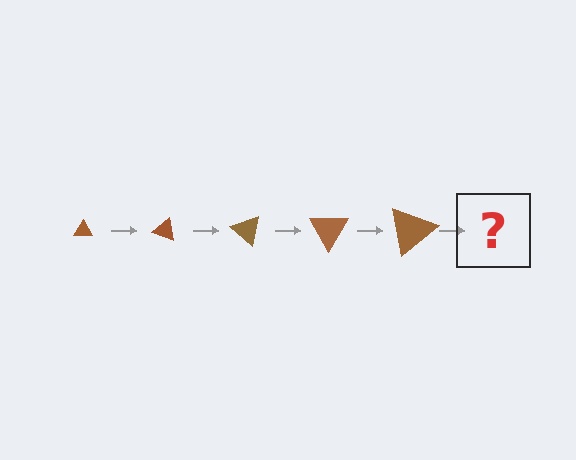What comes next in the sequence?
The next element should be a triangle, larger than the previous one and rotated 100 degrees from the start.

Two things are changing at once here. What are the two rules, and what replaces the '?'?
The two rules are that the triangle grows larger each step and it rotates 20 degrees each step. The '?' should be a triangle, larger than the previous one and rotated 100 degrees from the start.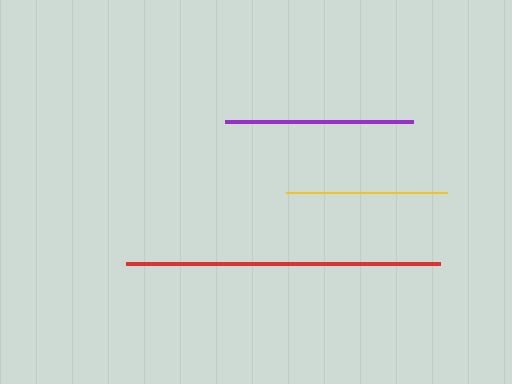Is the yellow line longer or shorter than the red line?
The red line is longer than the yellow line.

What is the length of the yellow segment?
The yellow segment is approximately 161 pixels long.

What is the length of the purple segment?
The purple segment is approximately 188 pixels long.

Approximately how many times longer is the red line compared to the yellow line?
The red line is approximately 2.0 times the length of the yellow line.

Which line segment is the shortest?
The yellow line is the shortest at approximately 161 pixels.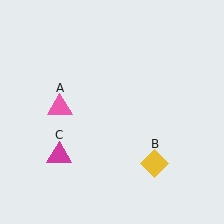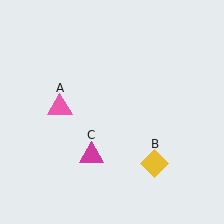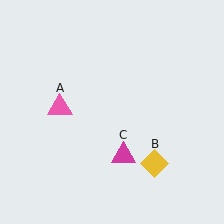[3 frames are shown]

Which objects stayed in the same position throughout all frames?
Pink triangle (object A) and yellow diamond (object B) remained stationary.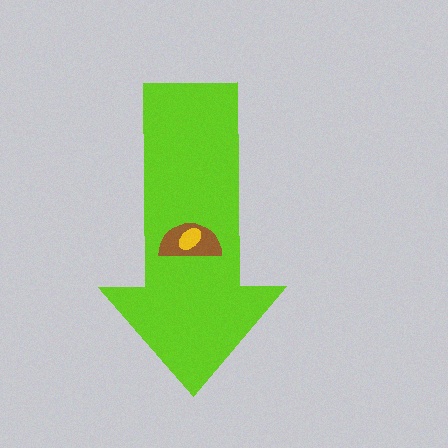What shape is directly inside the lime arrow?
The brown semicircle.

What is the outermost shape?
The lime arrow.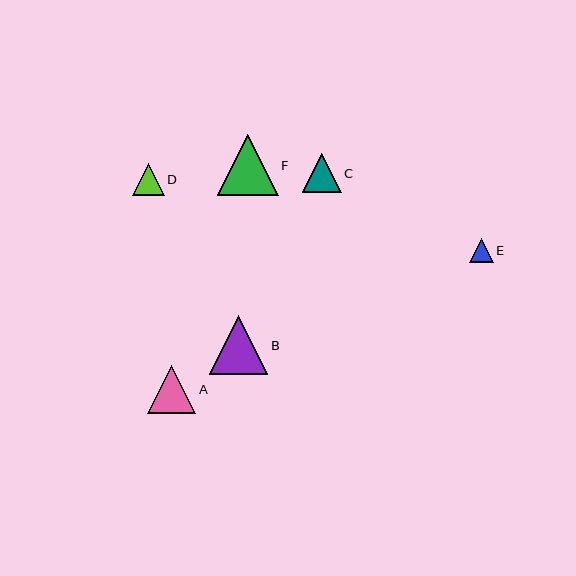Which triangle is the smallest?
Triangle E is the smallest with a size of approximately 24 pixels.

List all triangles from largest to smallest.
From largest to smallest: F, B, A, C, D, E.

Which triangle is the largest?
Triangle F is the largest with a size of approximately 61 pixels.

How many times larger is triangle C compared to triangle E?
Triangle C is approximately 1.6 times the size of triangle E.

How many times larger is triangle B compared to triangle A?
Triangle B is approximately 1.2 times the size of triangle A.